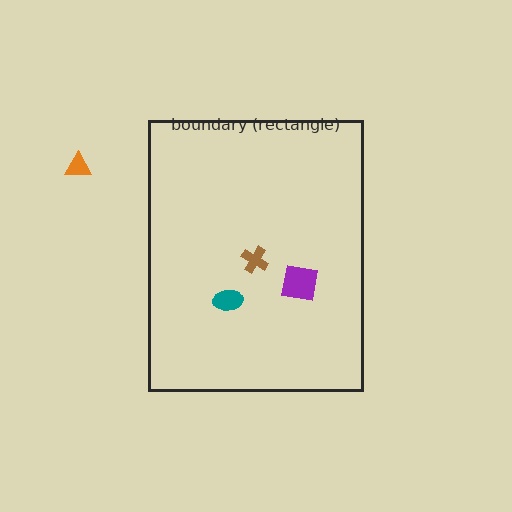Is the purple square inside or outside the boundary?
Inside.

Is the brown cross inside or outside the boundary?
Inside.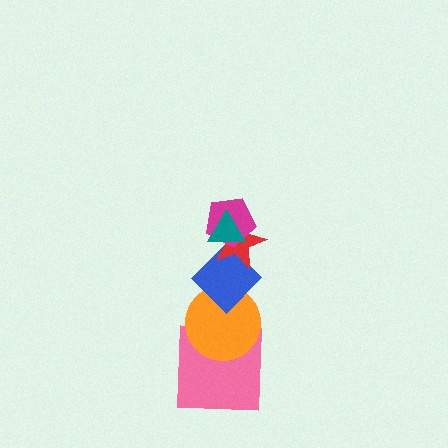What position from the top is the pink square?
The pink square is 6th from the top.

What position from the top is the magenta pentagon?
The magenta pentagon is 2nd from the top.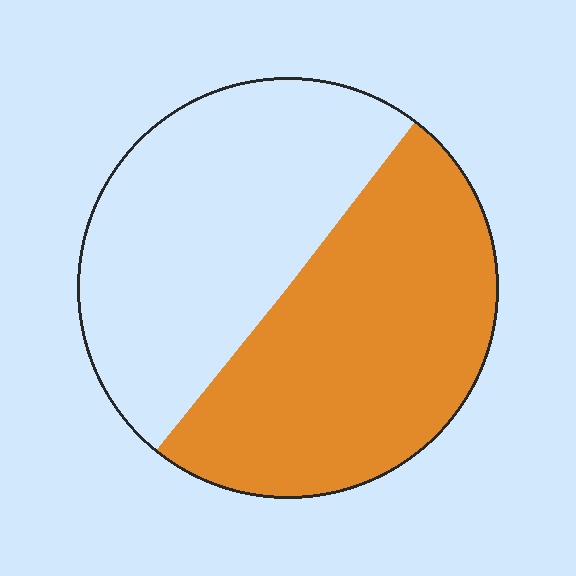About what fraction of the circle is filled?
About one half (1/2).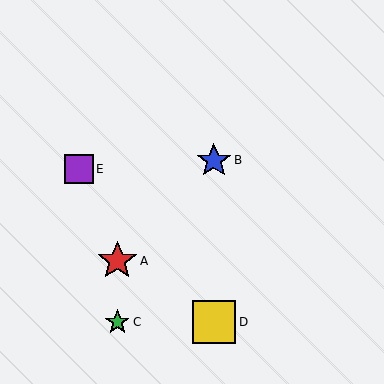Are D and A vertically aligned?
No, D is at x≈214 and A is at x≈117.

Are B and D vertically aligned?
Yes, both are at x≈214.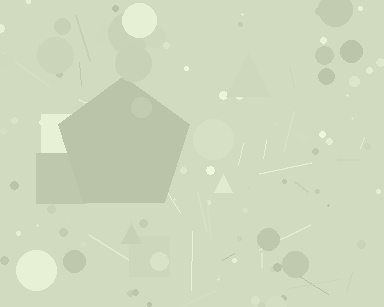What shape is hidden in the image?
A pentagon is hidden in the image.